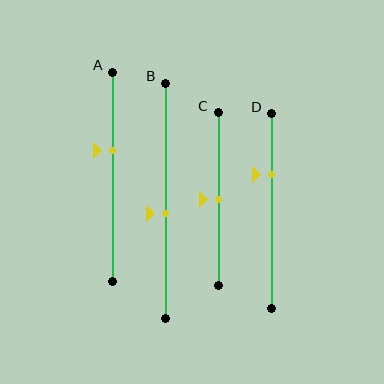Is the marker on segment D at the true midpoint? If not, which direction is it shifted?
No, the marker on segment D is shifted upward by about 19% of the segment length.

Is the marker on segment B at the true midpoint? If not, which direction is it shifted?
No, the marker on segment B is shifted downward by about 5% of the segment length.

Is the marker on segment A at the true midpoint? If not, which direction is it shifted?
No, the marker on segment A is shifted upward by about 13% of the segment length.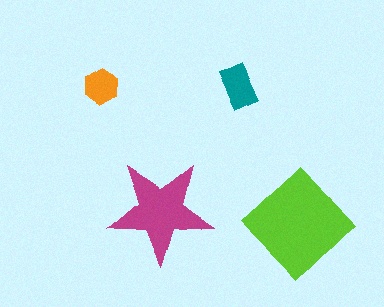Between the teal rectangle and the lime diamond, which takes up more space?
The lime diamond.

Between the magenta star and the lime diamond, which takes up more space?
The lime diamond.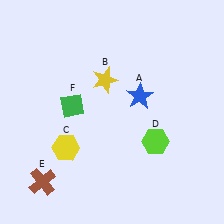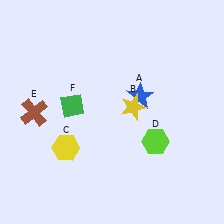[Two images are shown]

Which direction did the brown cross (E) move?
The brown cross (E) moved up.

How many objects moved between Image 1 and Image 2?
2 objects moved between the two images.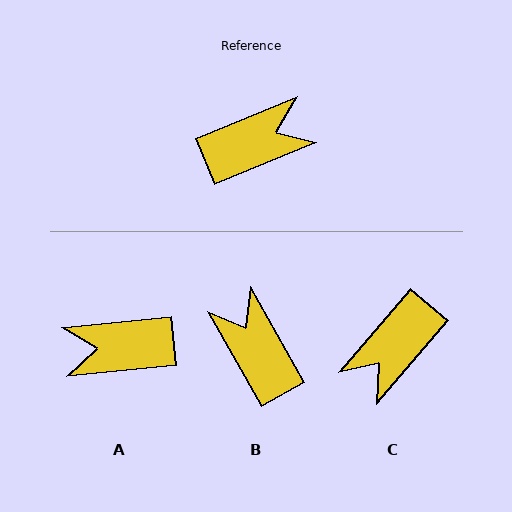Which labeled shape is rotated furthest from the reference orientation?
A, about 163 degrees away.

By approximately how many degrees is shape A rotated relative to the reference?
Approximately 163 degrees counter-clockwise.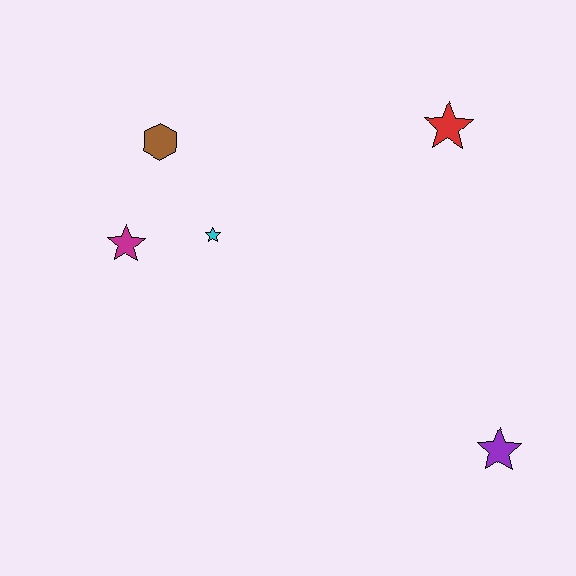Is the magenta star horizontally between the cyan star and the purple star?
No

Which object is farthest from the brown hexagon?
The purple star is farthest from the brown hexagon.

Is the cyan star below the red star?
Yes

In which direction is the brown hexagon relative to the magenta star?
The brown hexagon is above the magenta star.